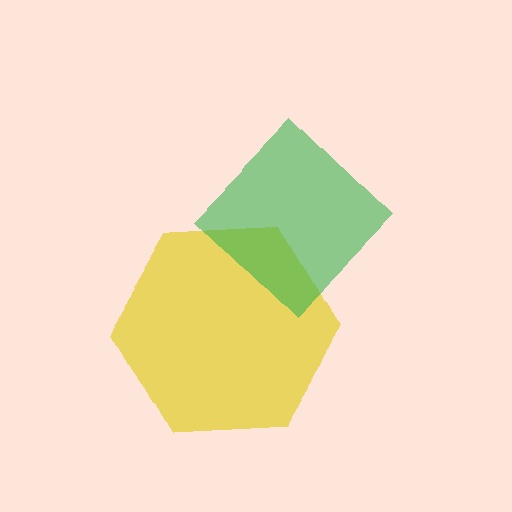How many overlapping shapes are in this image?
There are 2 overlapping shapes in the image.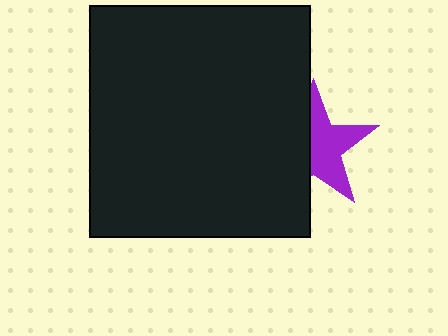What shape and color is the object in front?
The object in front is a black rectangle.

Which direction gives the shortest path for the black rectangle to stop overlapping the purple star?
Moving left gives the shortest separation.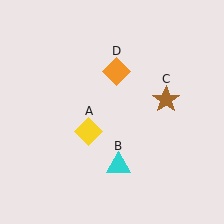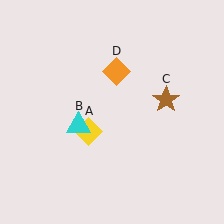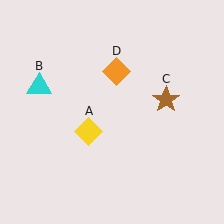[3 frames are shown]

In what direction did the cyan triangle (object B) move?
The cyan triangle (object B) moved up and to the left.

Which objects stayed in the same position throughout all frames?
Yellow diamond (object A) and brown star (object C) and orange diamond (object D) remained stationary.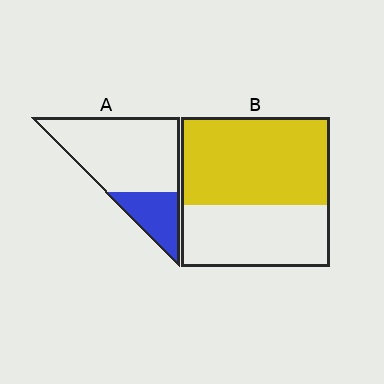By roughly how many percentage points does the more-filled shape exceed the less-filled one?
By roughly 35 percentage points (B over A).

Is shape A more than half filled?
No.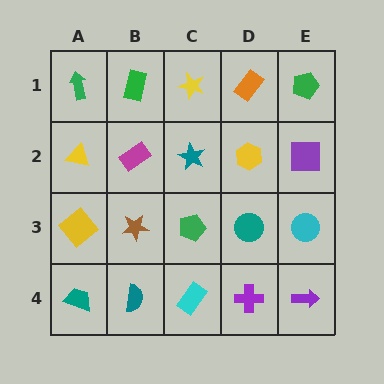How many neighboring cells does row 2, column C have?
4.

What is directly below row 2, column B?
A brown star.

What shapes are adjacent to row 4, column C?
A green pentagon (row 3, column C), a teal semicircle (row 4, column B), a purple cross (row 4, column D).